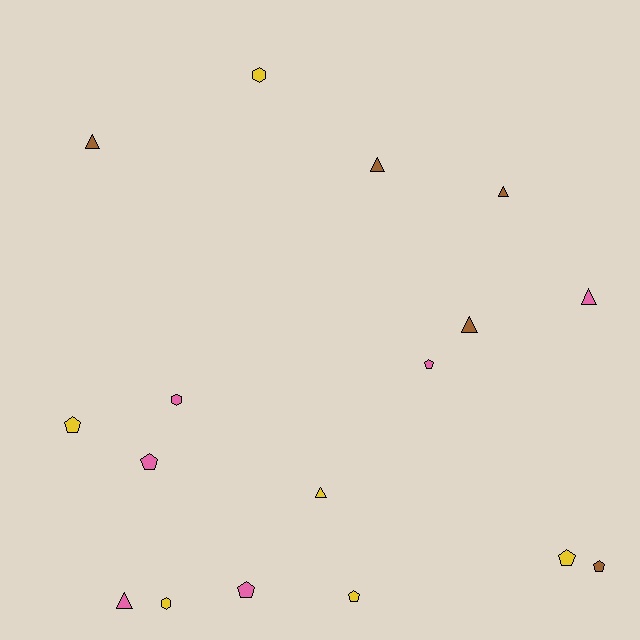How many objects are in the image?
There are 17 objects.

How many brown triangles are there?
There are 4 brown triangles.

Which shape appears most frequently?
Triangle, with 7 objects.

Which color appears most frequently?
Yellow, with 6 objects.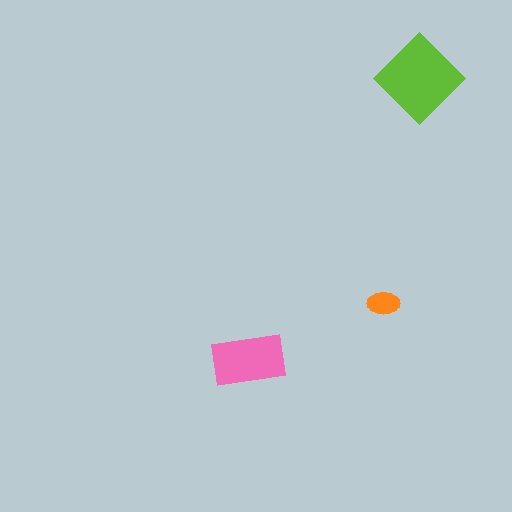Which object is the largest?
The lime diamond.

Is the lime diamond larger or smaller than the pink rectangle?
Larger.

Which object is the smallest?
The orange ellipse.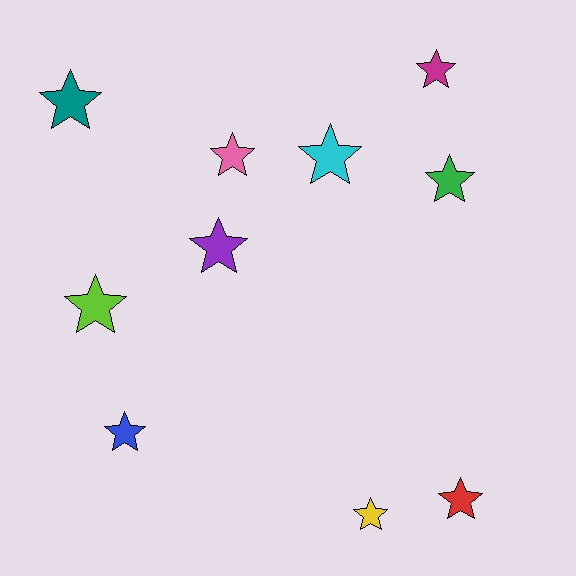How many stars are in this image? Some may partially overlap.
There are 10 stars.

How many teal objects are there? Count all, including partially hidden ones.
There is 1 teal object.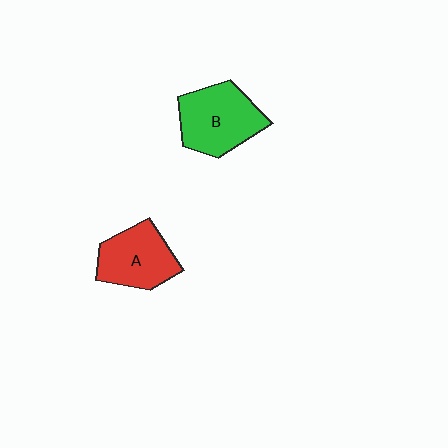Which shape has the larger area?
Shape B (green).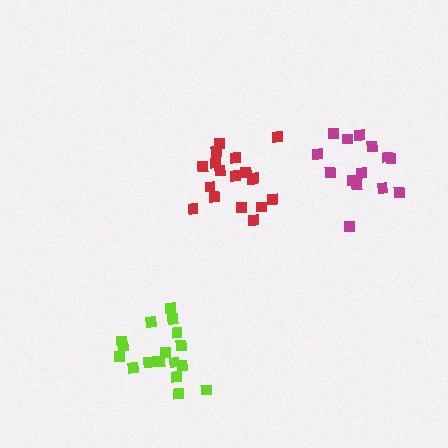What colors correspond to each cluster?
The clusters are colored: lime, red, magenta.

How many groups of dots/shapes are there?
There are 3 groups.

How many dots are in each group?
Group 1: 17 dots, Group 2: 18 dots, Group 3: 14 dots (49 total).